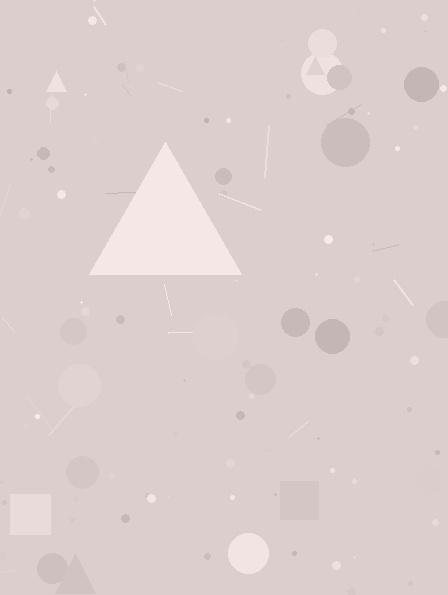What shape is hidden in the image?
A triangle is hidden in the image.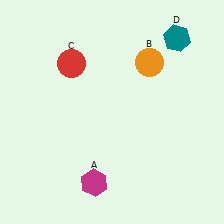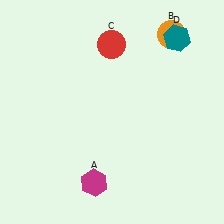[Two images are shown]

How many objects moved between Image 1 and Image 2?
2 objects moved between the two images.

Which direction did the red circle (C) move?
The red circle (C) moved right.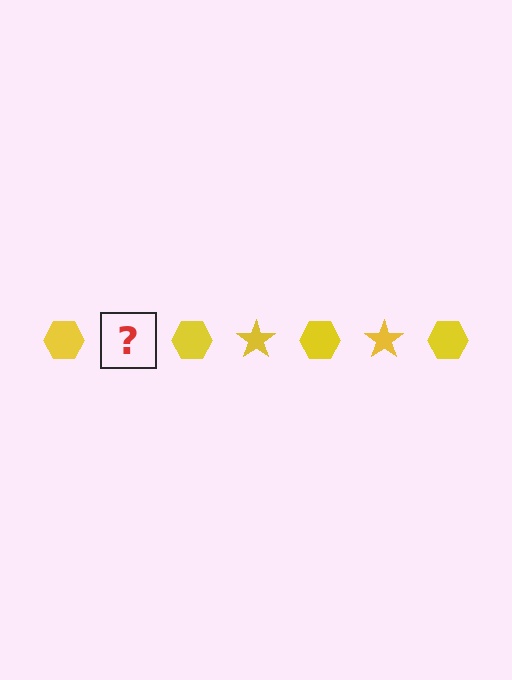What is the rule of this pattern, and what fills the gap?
The rule is that the pattern cycles through hexagon, star shapes in yellow. The gap should be filled with a yellow star.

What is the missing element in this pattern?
The missing element is a yellow star.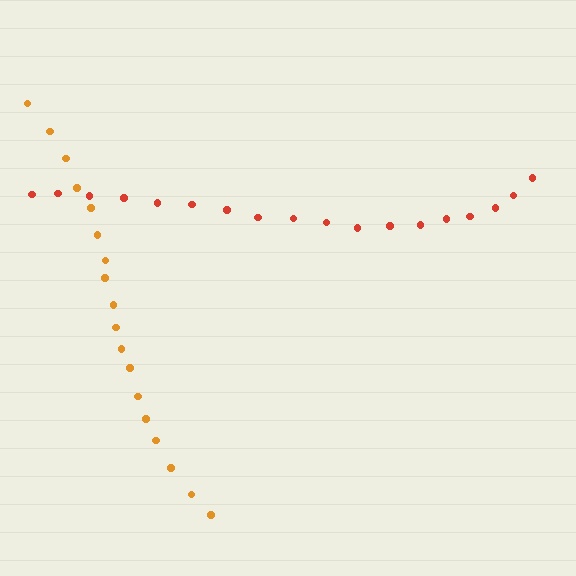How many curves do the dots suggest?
There are 2 distinct paths.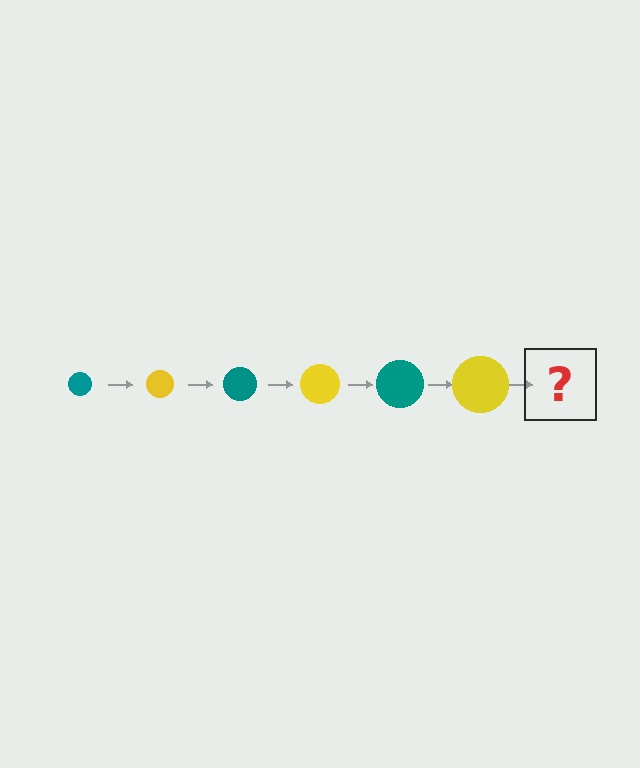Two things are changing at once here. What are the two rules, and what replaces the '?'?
The two rules are that the circle grows larger each step and the color cycles through teal and yellow. The '?' should be a teal circle, larger than the previous one.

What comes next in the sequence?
The next element should be a teal circle, larger than the previous one.